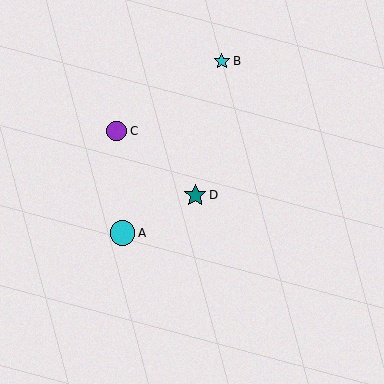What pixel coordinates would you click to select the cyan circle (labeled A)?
Click at (123, 233) to select the cyan circle A.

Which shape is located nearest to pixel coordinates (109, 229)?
The cyan circle (labeled A) at (123, 233) is nearest to that location.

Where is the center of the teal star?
The center of the teal star is at (195, 195).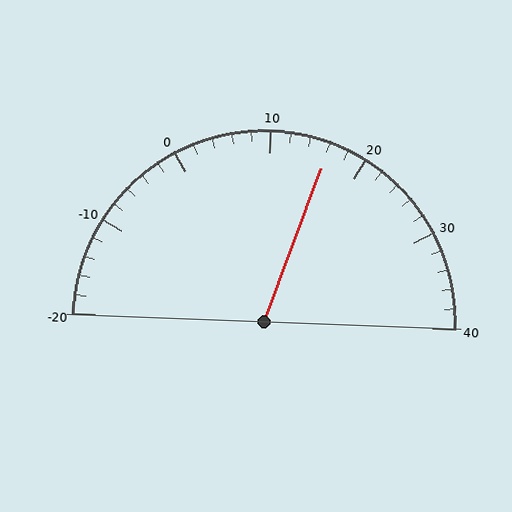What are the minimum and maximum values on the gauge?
The gauge ranges from -20 to 40.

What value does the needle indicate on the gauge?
The needle indicates approximately 16.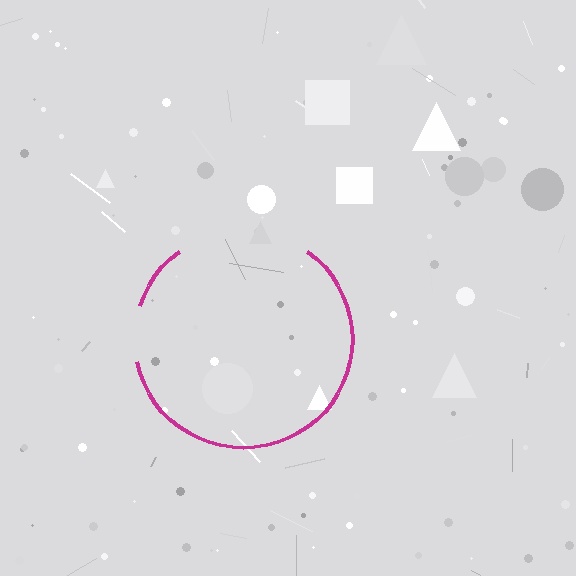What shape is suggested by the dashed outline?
The dashed outline suggests a circle.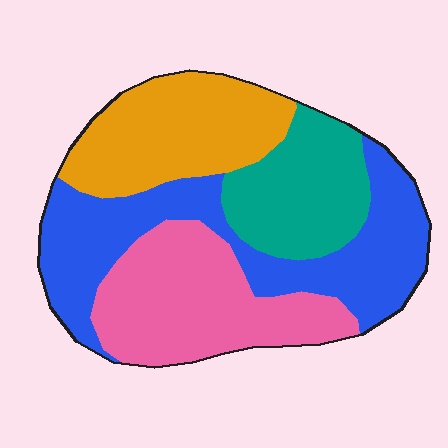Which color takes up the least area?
Teal, at roughly 20%.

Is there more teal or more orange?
Orange.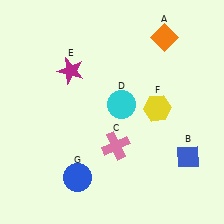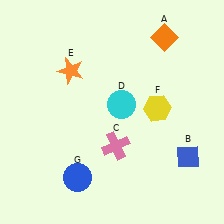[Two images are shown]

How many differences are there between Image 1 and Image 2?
There is 1 difference between the two images.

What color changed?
The star (E) changed from magenta in Image 1 to orange in Image 2.